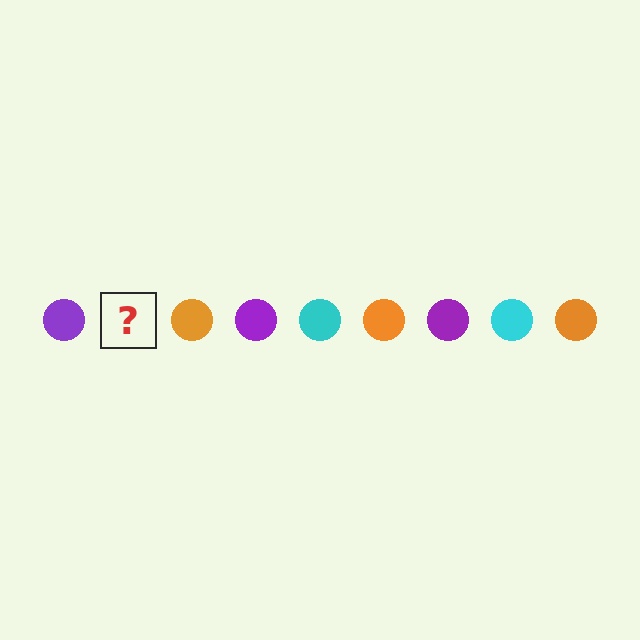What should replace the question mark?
The question mark should be replaced with a cyan circle.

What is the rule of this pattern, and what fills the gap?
The rule is that the pattern cycles through purple, cyan, orange circles. The gap should be filled with a cyan circle.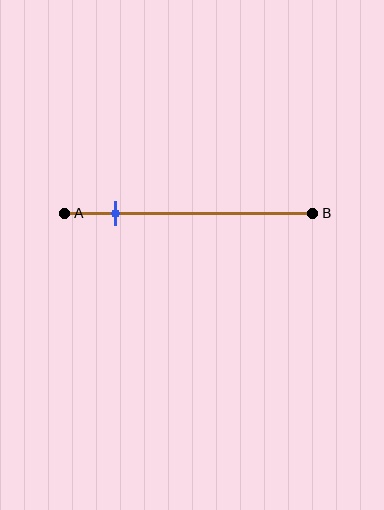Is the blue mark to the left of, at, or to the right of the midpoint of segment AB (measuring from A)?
The blue mark is to the left of the midpoint of segment AB.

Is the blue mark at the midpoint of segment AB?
No, the mark is at about 20% from A, not at the 50% midpoint.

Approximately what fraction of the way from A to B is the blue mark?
The blue mark is approximately 20% of the way from A to B.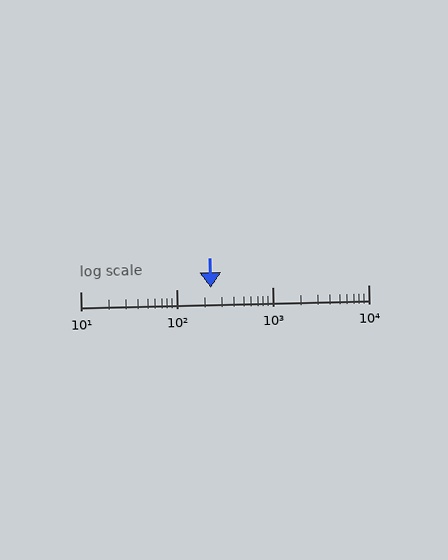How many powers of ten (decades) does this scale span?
The scale spans 3 decades, from 10 to 10000.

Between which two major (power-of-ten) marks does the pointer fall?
The pointer is between 100 and 1000.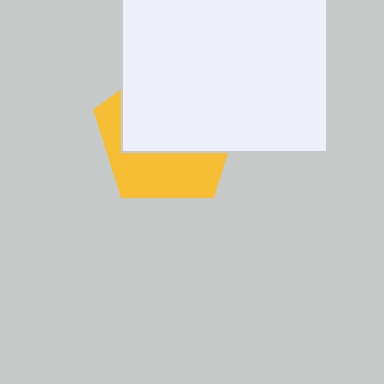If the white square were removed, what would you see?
You would see the complete yellow pentagon.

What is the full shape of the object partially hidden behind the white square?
The partially hidden object is a yellow pentagon.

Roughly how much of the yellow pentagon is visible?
A small part of it is visible (roughly 41%).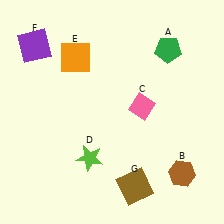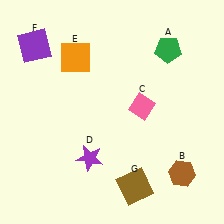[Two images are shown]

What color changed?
The star (D) changed from lime in Image 1 to purple in Image 2.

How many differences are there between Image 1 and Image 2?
There is 1 difference between the two images.